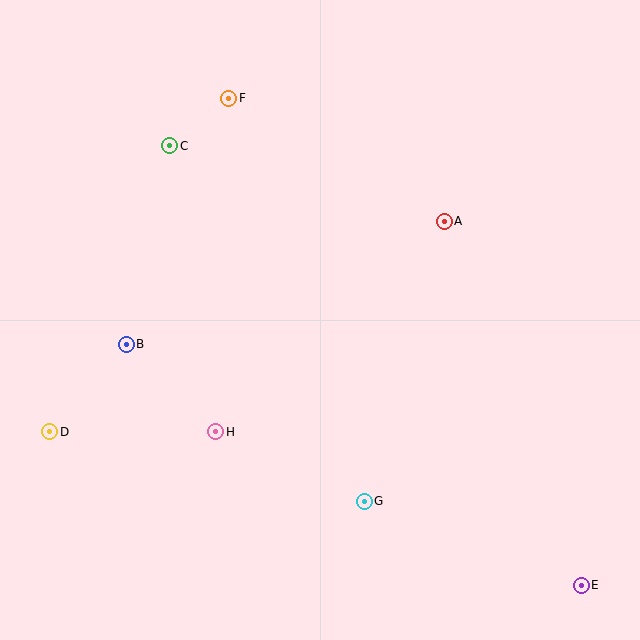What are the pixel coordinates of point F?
Point F is at (229, 98).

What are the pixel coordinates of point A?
Point A is at (444, 221).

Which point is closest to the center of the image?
Point H at (216, 432) is closest to the center.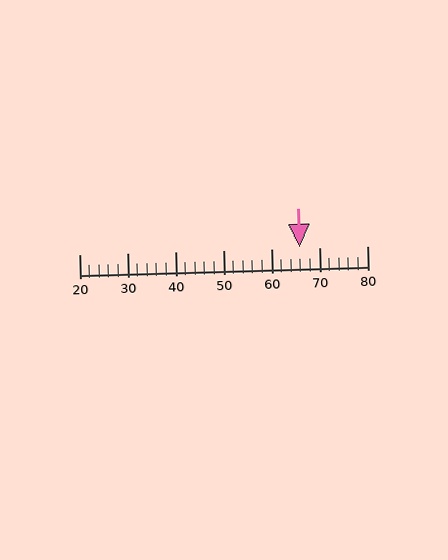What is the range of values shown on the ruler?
The ruler shows values from 20 to 80.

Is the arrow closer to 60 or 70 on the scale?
The arrow is closer to 70.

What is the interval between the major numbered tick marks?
The major tick marks are spaced 10 units apart.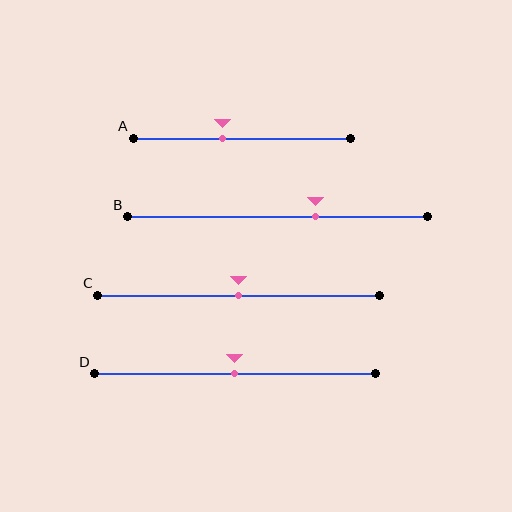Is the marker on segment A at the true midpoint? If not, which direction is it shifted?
No, the marker on segment A is shifted to the left by about 9% of the segment length.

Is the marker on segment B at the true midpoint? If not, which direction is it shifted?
No, the marker on segment B is shifted to the right by about 13% of the segment length.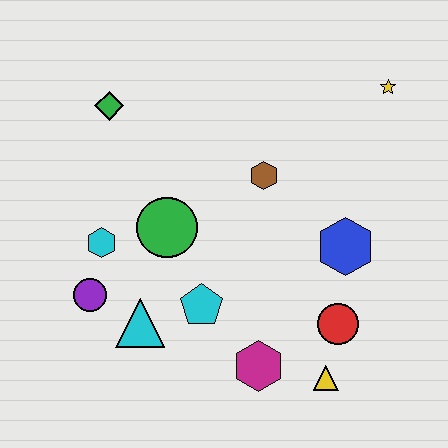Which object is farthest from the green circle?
The yellow star is farthest from the green circle.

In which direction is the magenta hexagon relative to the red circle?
The magenta hexagon is to the left of the red circle.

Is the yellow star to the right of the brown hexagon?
Yes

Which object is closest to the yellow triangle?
The red circle is closest to the yellow triangle.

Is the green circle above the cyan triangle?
Yes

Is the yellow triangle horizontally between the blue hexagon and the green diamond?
Yes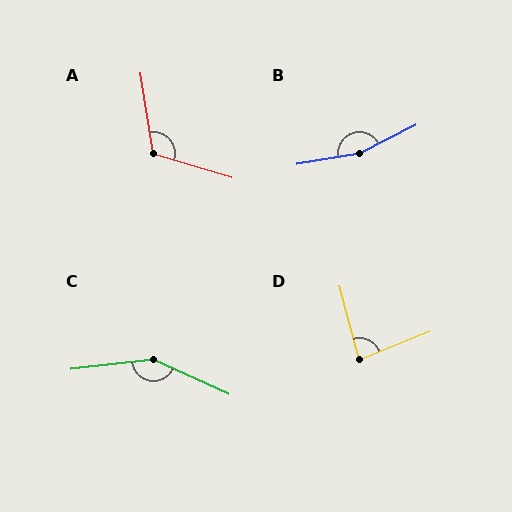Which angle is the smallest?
D, at approximately 83 degrees.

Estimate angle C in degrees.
Approximately 149 degrees.